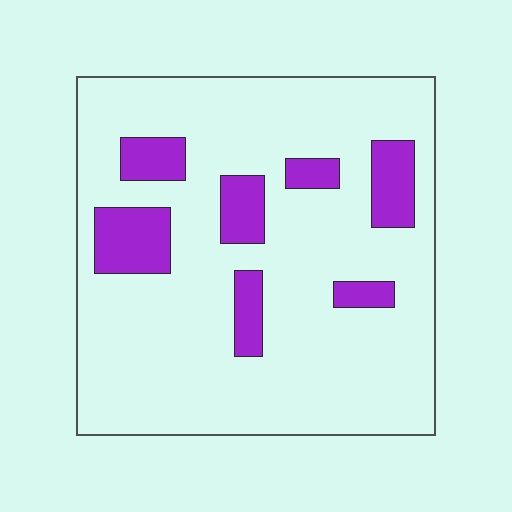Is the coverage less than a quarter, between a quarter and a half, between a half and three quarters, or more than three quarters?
Less than a quarter.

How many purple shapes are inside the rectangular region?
7.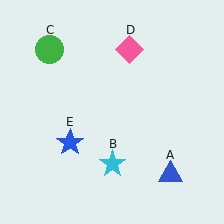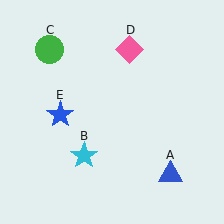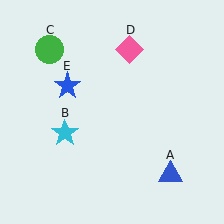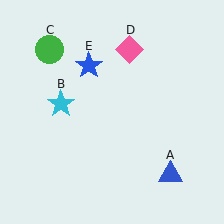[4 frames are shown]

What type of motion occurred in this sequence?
The cyan star (object B), blue star (object E) rotated clockwise around the center of the scene.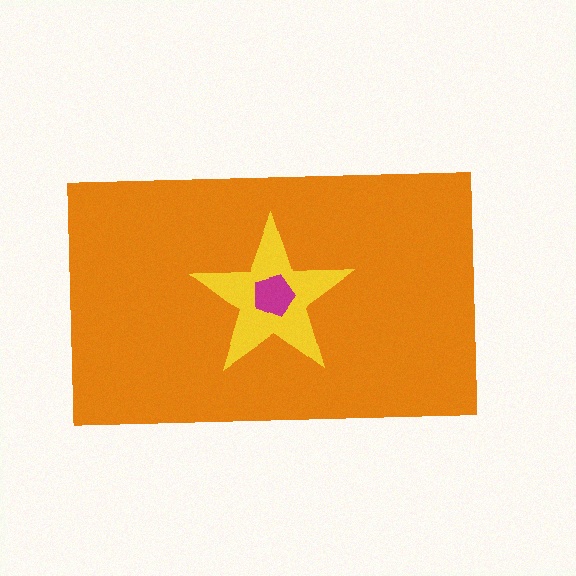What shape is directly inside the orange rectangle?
The yellow star.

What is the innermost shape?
The magenta pentagon.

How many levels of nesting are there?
3.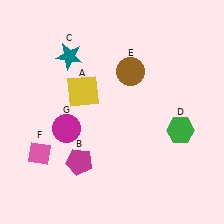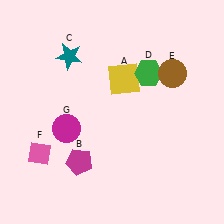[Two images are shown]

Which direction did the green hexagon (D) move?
The green hexagon (D) moved up.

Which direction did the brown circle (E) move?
The brown circle (E) moved right.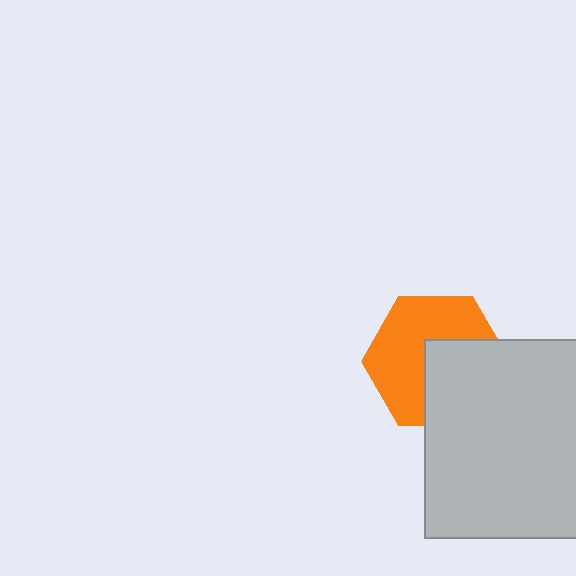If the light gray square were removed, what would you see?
You would see the complete orange hexagon.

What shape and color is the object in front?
The object in front is a light gray square.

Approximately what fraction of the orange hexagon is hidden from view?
Roughly 42% of the orange hexagon is hidden behind the light gray square.